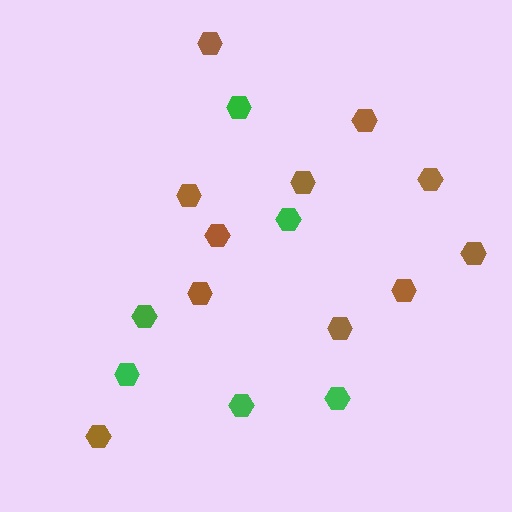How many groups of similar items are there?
There are 2 groups: one group of green hexagons (6) and one group of brown hexagons (11).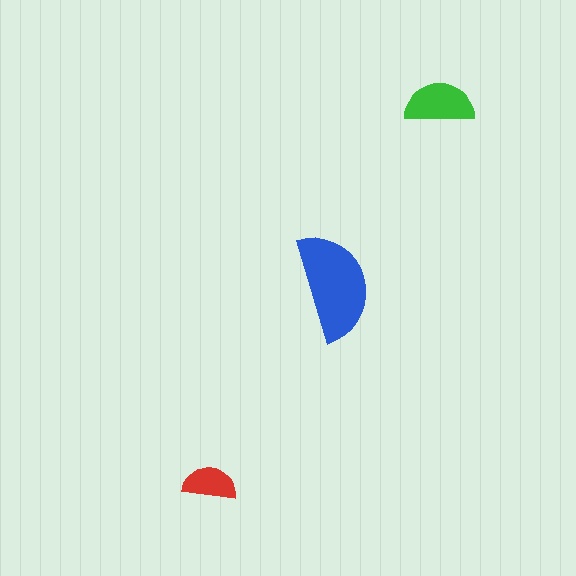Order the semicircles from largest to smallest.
the blue one, the green one, the red one.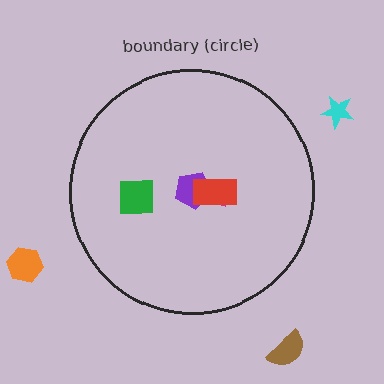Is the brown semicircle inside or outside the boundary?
Outside.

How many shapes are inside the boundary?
4 inside, 3 outside.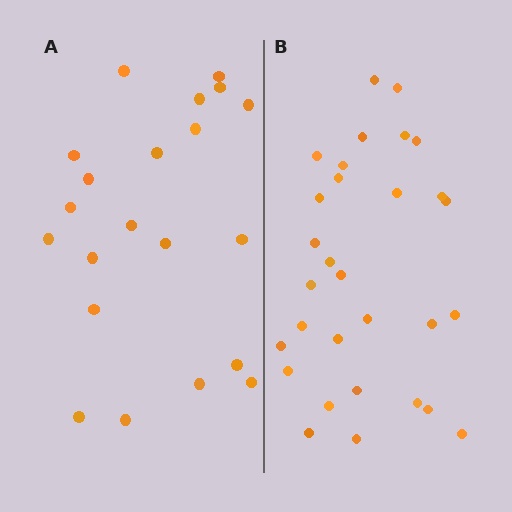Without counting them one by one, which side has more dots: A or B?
Region B (the right region) has more dots.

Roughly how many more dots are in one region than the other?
Region B has roughly 8 or so more dots than region A.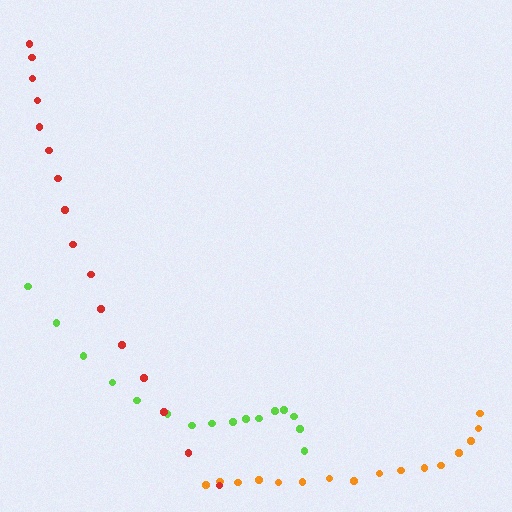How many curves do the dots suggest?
There are 3 distinct paths.